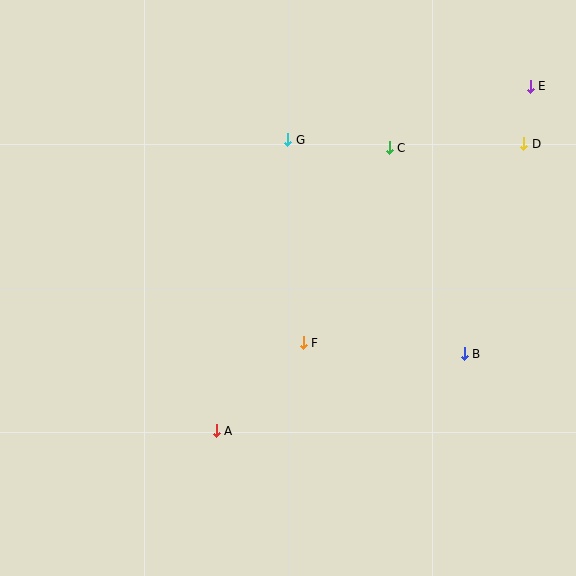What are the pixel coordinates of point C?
Point C is at (390, 148).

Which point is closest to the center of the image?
Point F at (303, 343) is closest to the center.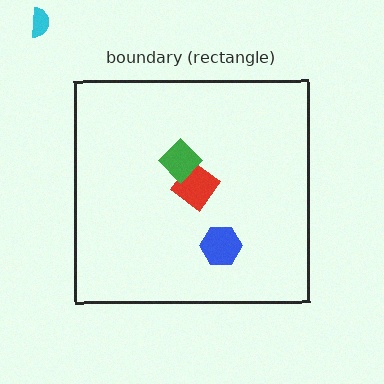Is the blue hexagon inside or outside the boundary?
Inside.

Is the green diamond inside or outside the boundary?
Inside.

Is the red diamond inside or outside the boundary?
Inside.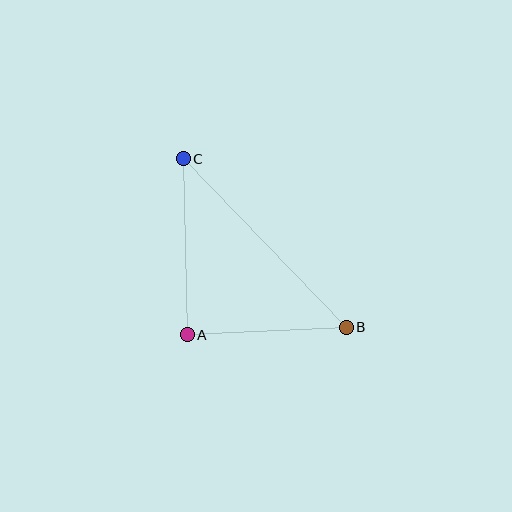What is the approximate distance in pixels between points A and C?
The distance between A and C is approximately 176 pixels.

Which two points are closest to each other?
Points A and B are closest to each other.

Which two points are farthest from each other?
Points B and C are farthest from each other.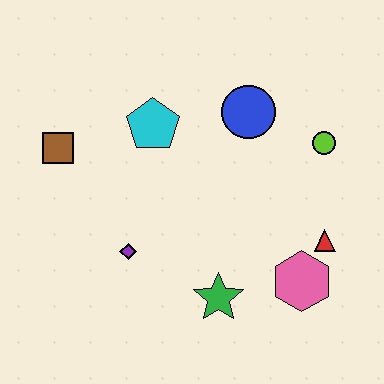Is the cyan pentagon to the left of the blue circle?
Yes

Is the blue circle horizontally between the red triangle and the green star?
Yes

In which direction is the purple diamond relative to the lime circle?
The purple diamond is to the left of the lime circle.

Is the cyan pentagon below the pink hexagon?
No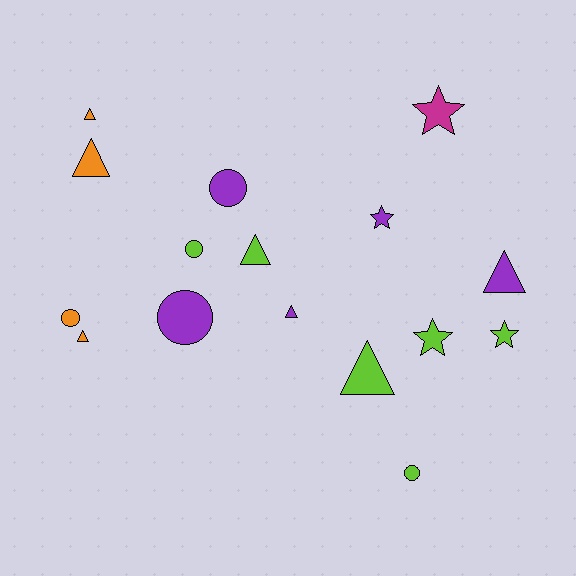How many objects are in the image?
There are 16 objects.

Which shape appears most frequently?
Triangle, with 7 objects.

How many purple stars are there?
There is 1 purple star.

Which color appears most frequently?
Lime, with 6 objects.